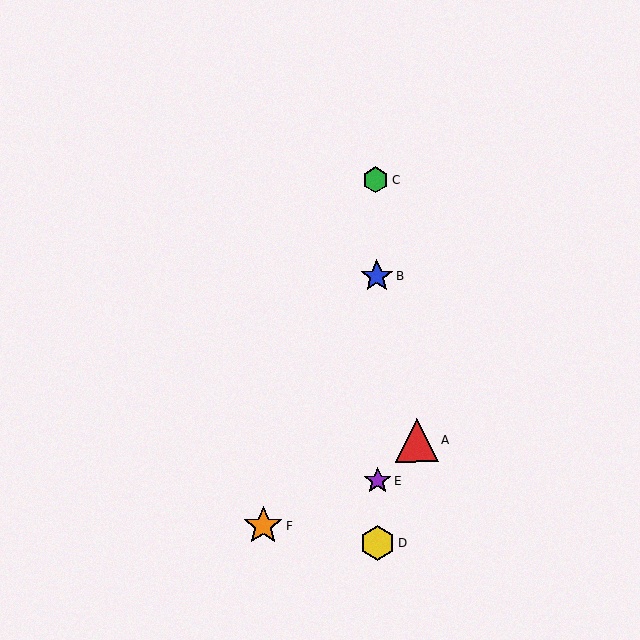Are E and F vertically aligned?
No, E is at x≈378 and F is at x≈263.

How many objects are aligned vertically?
4 objects (B, C, D, E) are aligned vertically.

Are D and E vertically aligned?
Yes, both are at x≈378.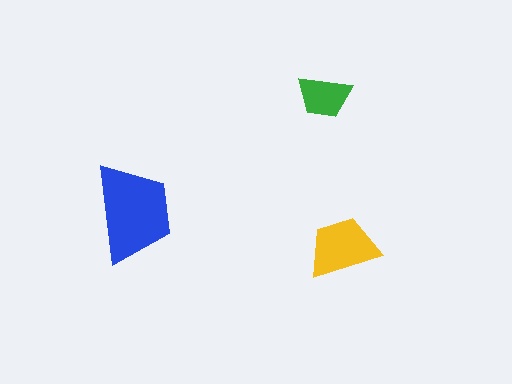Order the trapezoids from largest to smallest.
the blue one, the yellow one, the green one.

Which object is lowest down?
The yellow trapezoid is bottommost.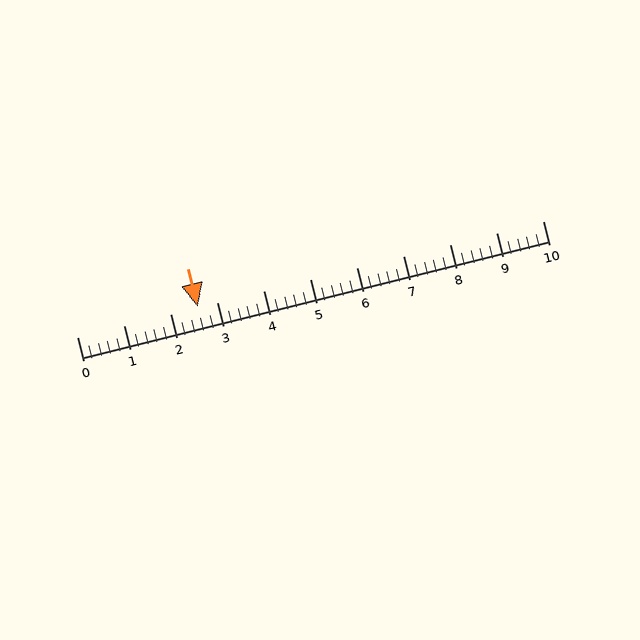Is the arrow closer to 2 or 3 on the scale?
The arrow is closer to 3.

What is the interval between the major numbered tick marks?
The major tick marks are spaced 1 units apart.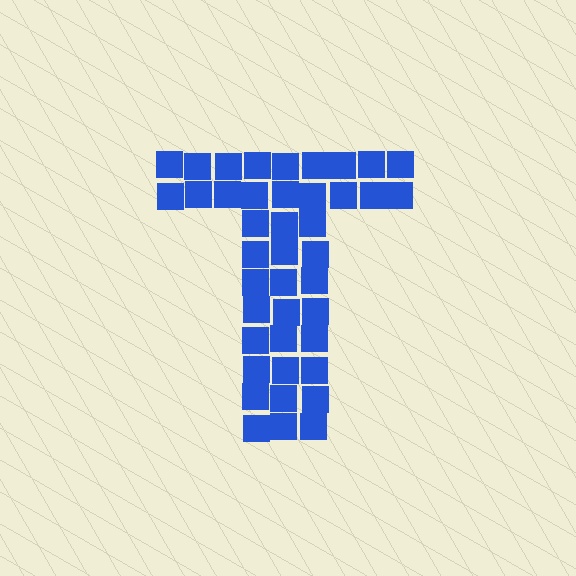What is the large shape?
The large shape is the letter T.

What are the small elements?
The small elements are squares.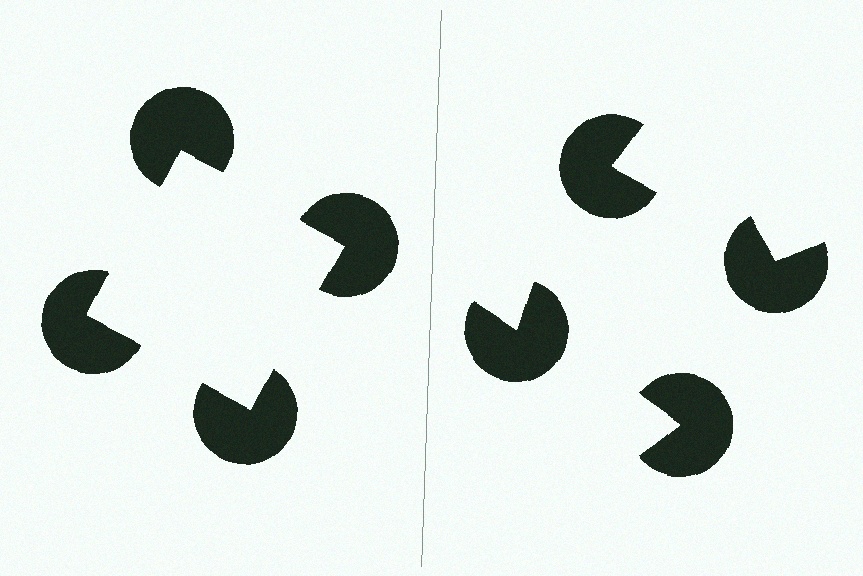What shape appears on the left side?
An illusory square.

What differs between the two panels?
The pac-man discs are positioned identically on both sides; only the wedge orientations differ. On the left they align to a square; on the right they are misaligned.